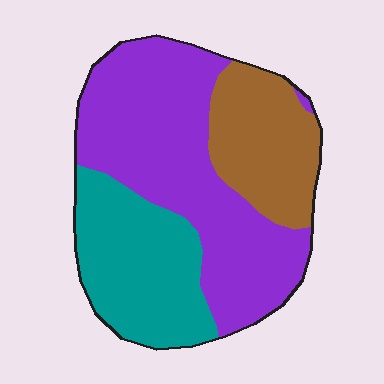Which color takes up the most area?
Purple, at roughly 50%.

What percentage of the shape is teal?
Teal covers 28% of the shape.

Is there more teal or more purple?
Purple.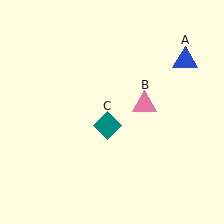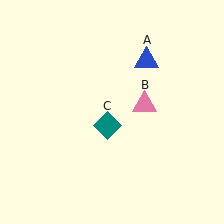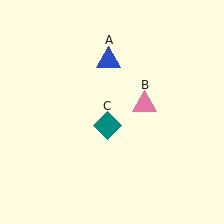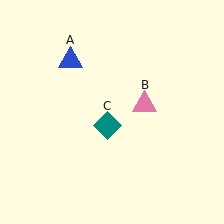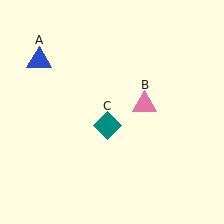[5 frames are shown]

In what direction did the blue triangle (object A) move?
The blue triangle (object A) moved left.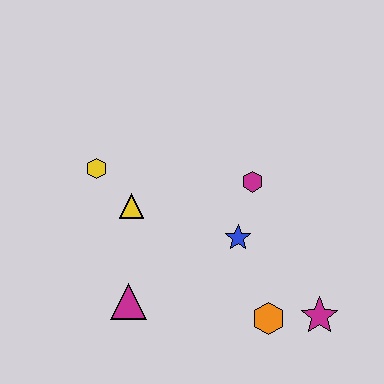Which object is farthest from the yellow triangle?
The magenta star is farthest from the yellow triangle.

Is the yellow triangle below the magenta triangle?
No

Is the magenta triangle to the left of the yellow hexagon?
No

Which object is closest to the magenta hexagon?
The blue star is closest to the magenta hexagon.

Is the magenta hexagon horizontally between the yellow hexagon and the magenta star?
Yes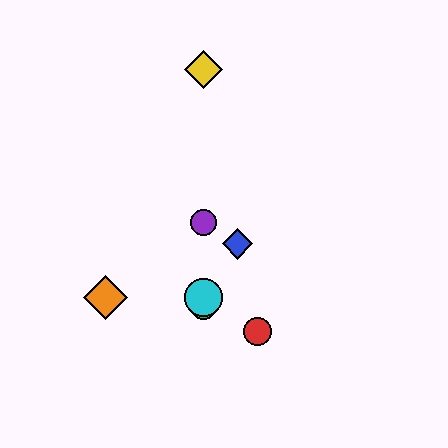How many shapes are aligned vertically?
4 shapes (the green circle, the yellow diamond, the purple circle, the cyan circle) are aligned vertically.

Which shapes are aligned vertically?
The green circle, the yellow diamond, the purple circle, the cyan circle are aligned vertically.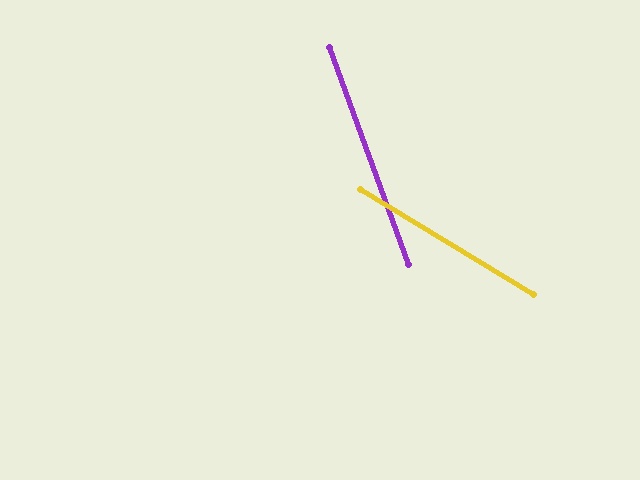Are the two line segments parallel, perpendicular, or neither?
Neither parallel nor perpendicular — they differ by about 39°.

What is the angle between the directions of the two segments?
Approximately 39 degrees.